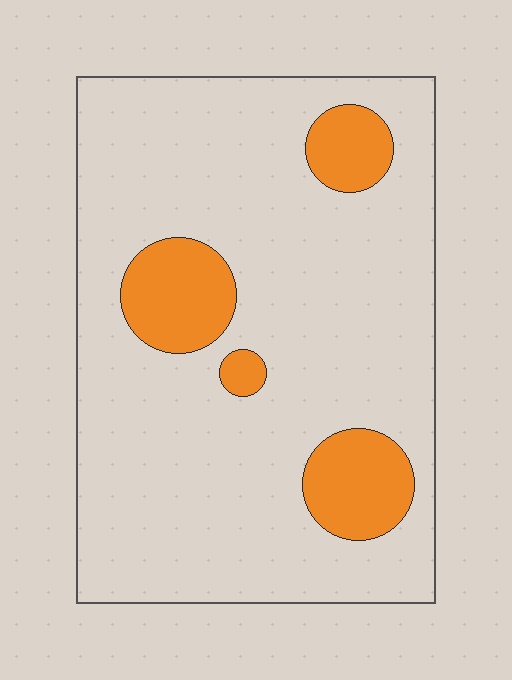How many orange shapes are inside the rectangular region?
4.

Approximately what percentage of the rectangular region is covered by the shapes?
Approximately 15%.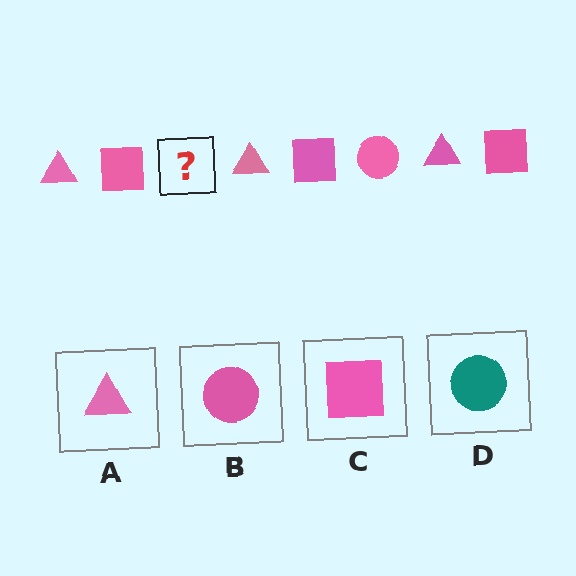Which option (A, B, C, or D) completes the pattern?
B.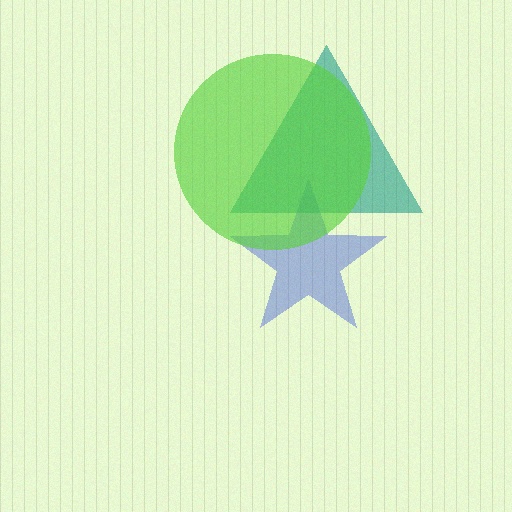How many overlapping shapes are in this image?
There are 3 overlapping shapes in the image.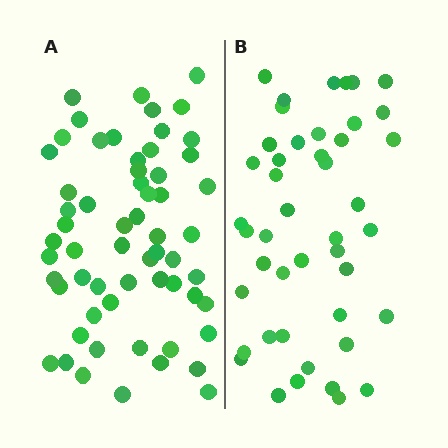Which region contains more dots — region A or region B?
Region A (the left region) has more dots.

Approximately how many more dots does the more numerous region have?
Region A has approximately 15 more dots than region B.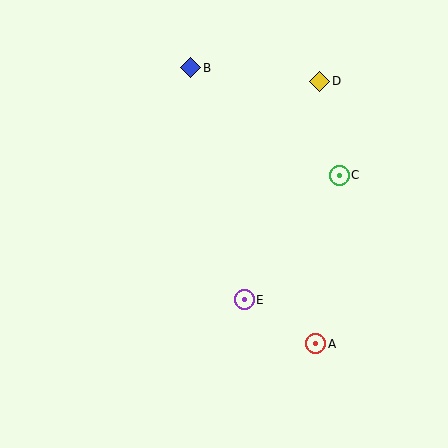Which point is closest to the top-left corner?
Point B is closest to the top-left corner.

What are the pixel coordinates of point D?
Point D is at (320, 81).